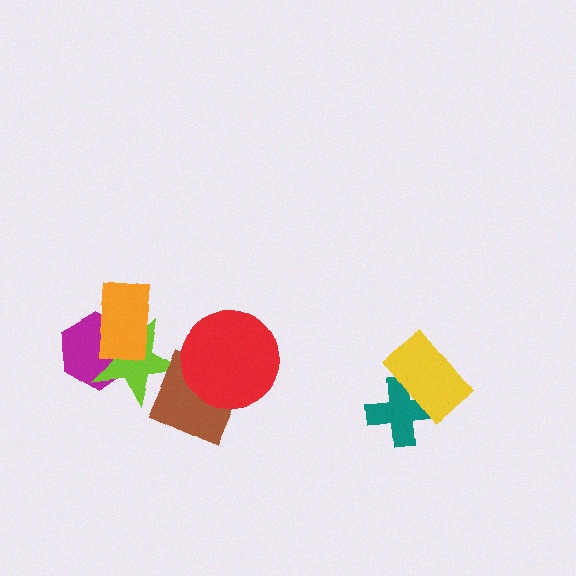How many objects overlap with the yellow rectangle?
1 object overlaps with the yellow rectangle.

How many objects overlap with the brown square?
2 objects overlap with the brown square.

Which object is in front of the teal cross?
The yellow rectangle is in front of the teal cross.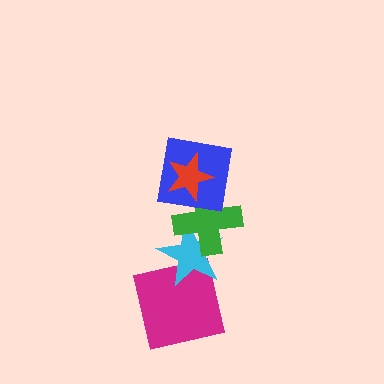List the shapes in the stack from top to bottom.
From top to bottom: the red star, the blue square, the green cross, the cyan star, the magenta square.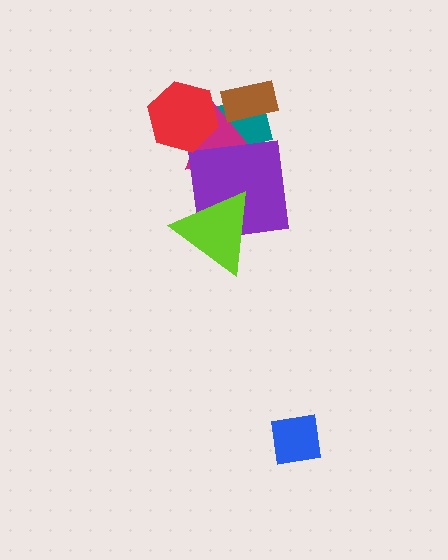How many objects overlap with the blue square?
0 objects overlap with the blue square.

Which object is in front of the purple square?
The lime triangle is in front of the purple square.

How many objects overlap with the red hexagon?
2 objects overlap with the red hexagon.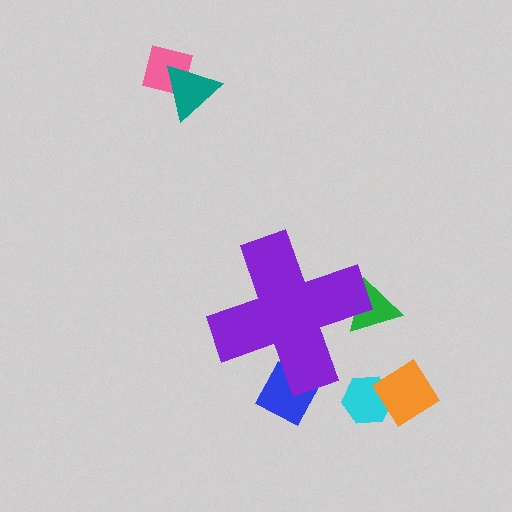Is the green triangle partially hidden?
Yes, the green triangle is partially hidden behind the purple cross.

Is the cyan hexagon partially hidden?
No, the cyan hexagon is fully visible.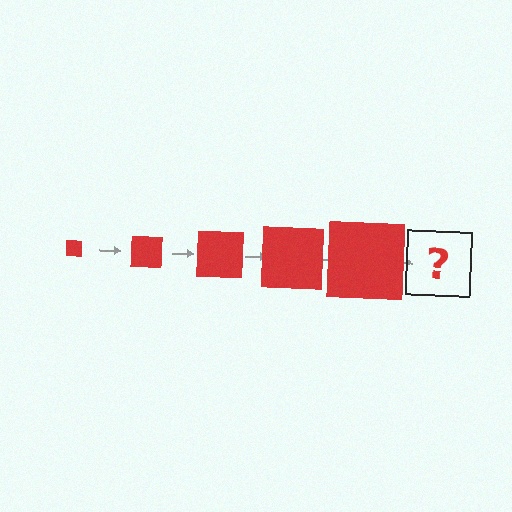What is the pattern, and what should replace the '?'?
The pattern is that the square gets progressively larger each step. The '?' should be a red square, larger than the previous one.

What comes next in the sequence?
The next element should be a red square, larger than the previous one.